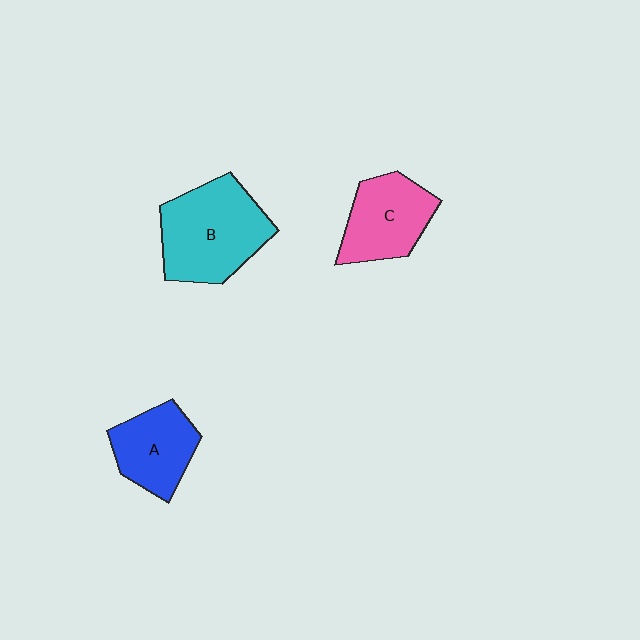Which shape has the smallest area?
Shape A (blue).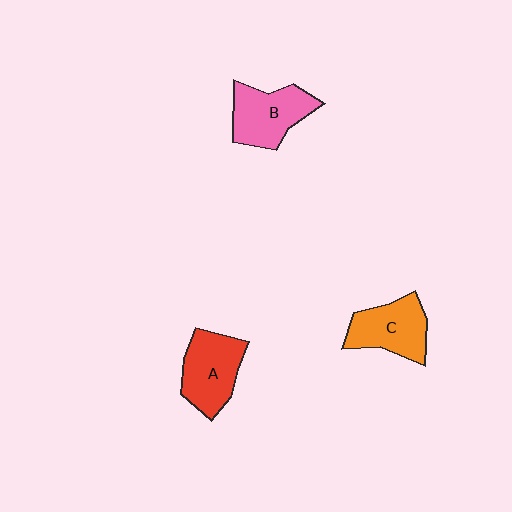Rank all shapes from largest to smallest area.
From largest to smallest: A (red), B (pink), C (orange).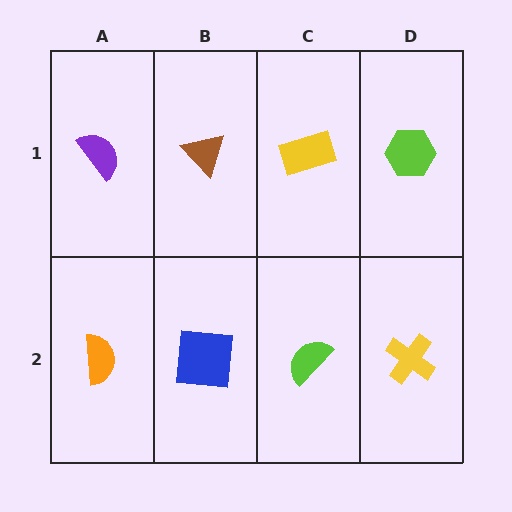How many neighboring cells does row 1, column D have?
2.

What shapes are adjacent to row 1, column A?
An orange semicircle (row 2, column A), a brown triangle (row 1, column B).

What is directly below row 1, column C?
A lime semicircle.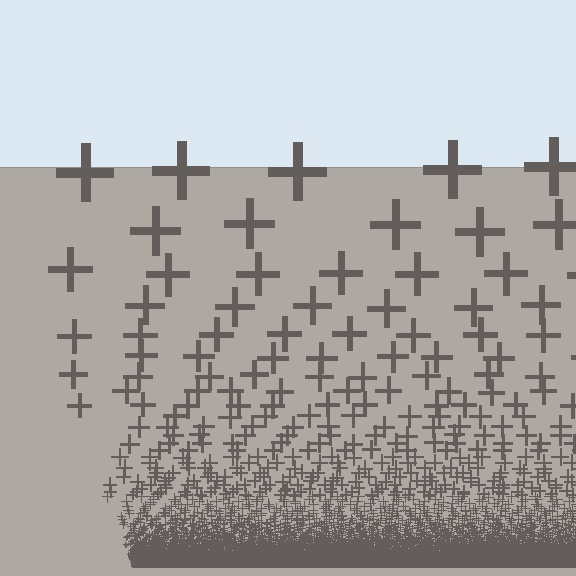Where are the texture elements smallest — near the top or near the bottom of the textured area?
Near the bottom.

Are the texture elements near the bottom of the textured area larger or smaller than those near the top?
Smaller. The gradient is inverted — elements near the bottom are smaller and denser.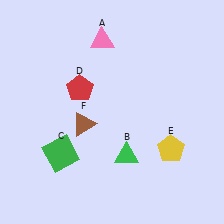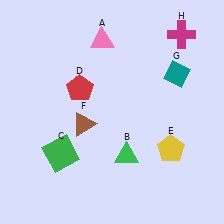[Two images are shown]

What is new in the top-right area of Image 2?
A teal diamond (G) was added in the top-right area of Image 2.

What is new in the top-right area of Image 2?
A magenta cross (H) was added in the top-right area of Image 2.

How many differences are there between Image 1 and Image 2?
There are 2 differences between the two images.